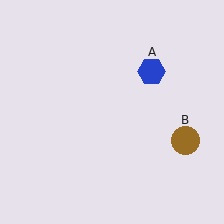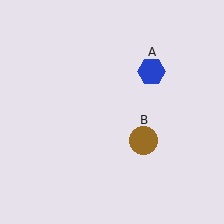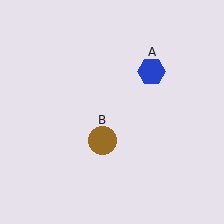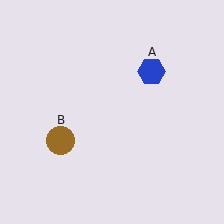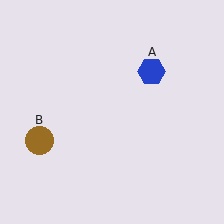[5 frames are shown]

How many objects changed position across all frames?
1 object changed position: brown circle (object B).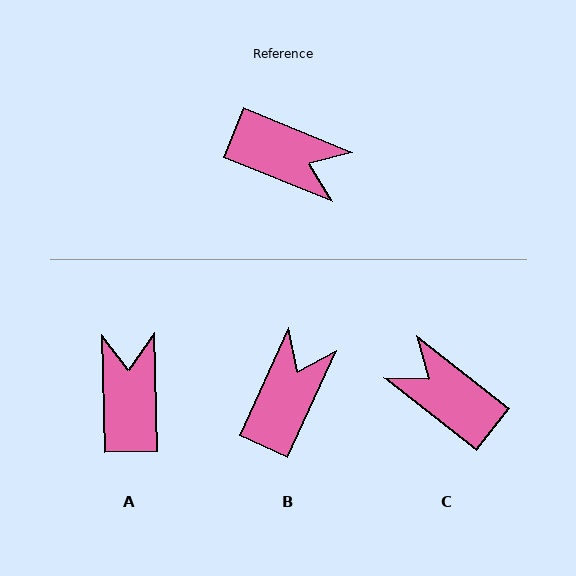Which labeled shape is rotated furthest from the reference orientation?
C, about 164 degrees away.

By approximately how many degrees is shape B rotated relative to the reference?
Approximately 87 degrees counter-clockwise.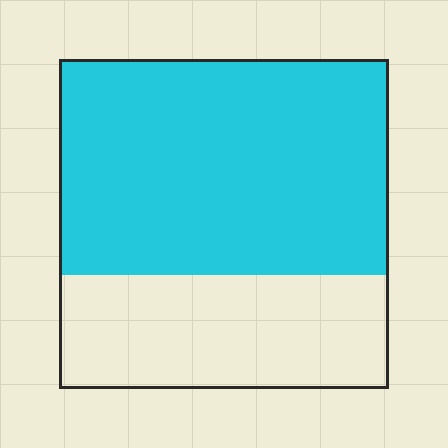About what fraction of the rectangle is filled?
About two thirds (2/3).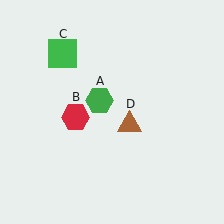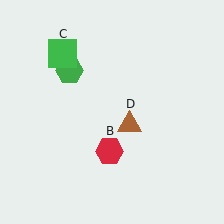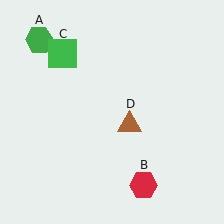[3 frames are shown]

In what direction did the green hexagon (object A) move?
The green hexagon (object A) moved up and to the left.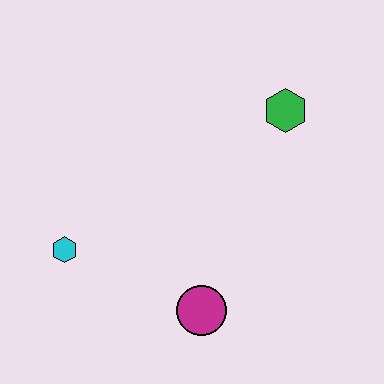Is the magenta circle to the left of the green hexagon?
Yes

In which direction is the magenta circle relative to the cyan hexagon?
The magenta circle is to the right of the cyan hexagon.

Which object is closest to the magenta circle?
The cyan hexagon is closest to the magenta circle.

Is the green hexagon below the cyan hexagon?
No